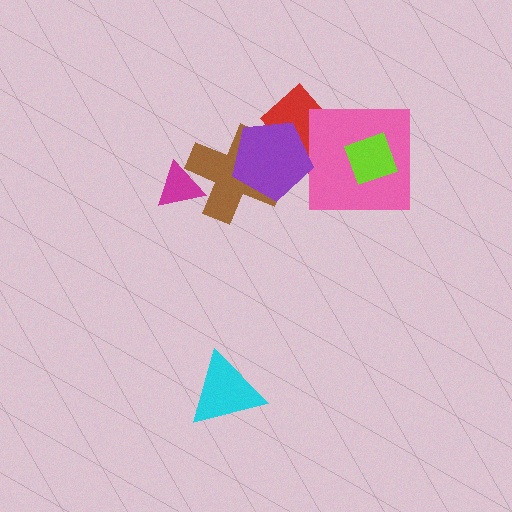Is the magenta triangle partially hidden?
Yes, it is partially covered by another shape.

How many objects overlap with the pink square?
2 objects overlap with the pink square.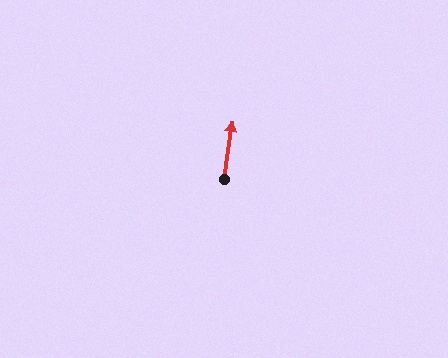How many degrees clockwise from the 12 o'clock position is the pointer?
Approximately 8 degrees.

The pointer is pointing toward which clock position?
Roughly 12 o'clock.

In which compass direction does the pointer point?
North.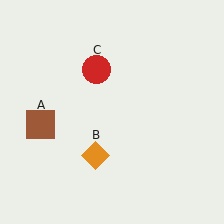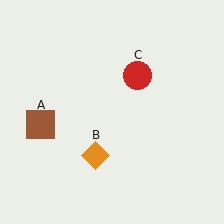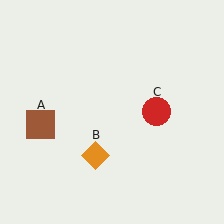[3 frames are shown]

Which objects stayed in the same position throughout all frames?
Brown square (object A) and orange diamond (object B) remained stationary.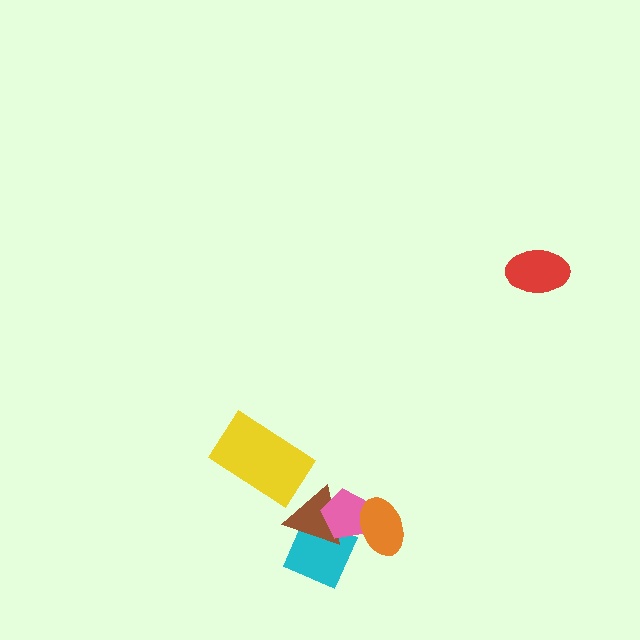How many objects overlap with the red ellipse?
0 objects overlap with the red ellipse.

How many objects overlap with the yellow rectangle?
0 objects overlap with the yellow rectangle.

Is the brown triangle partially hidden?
Yes, it is partially covered by another shape.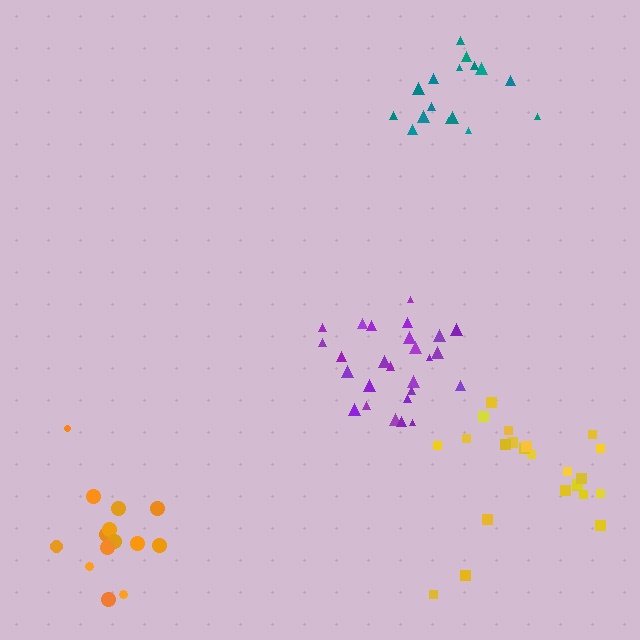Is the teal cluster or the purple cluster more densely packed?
Purple.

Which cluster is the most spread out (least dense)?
Yellow.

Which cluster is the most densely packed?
Purple.